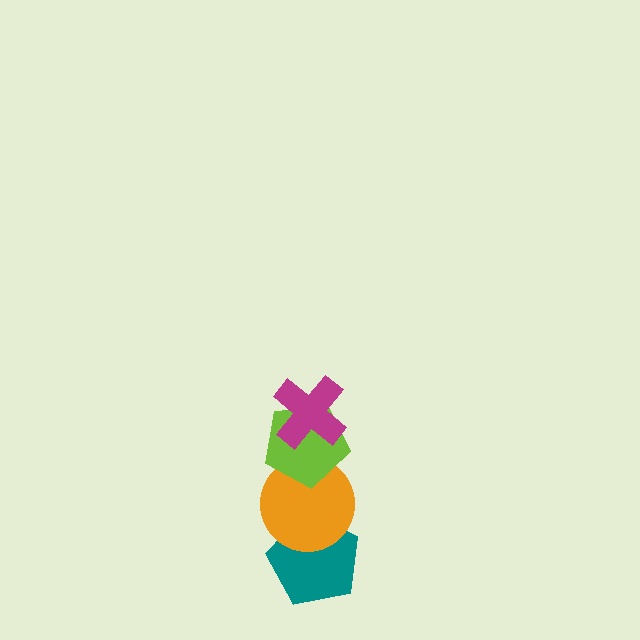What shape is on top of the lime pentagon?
The magenta cross is on top of the lime pentagon.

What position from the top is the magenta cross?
The magenta cross is 1st from the top.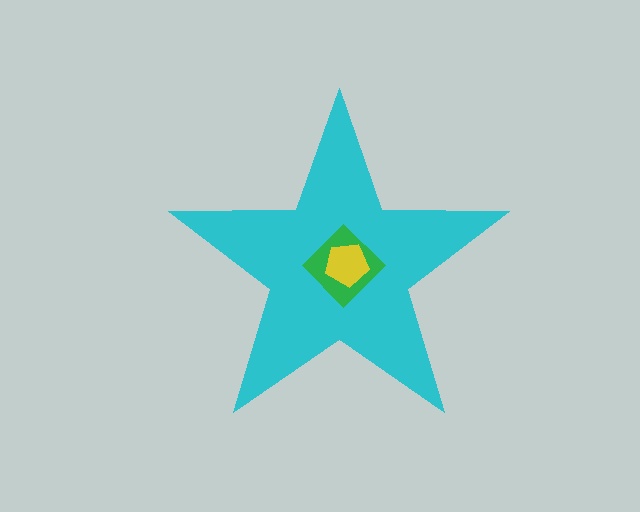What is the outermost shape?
The cyan star.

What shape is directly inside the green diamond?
The yellow pentagon.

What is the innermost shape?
The yellow pentagon.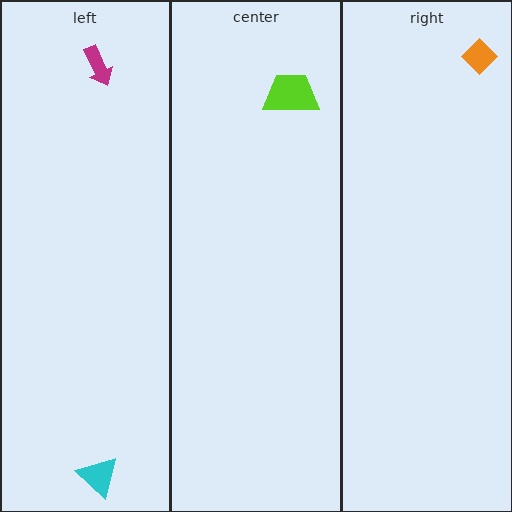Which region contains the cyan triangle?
The left region.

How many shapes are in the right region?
1.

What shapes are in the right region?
The orange diamond.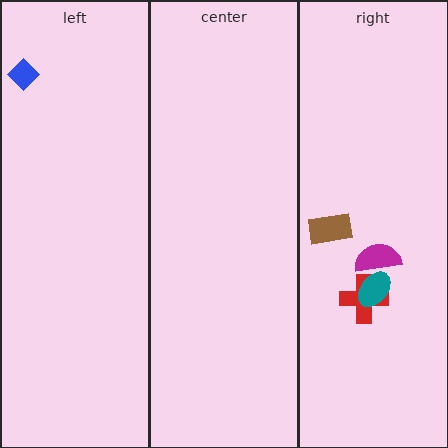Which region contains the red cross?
The right region.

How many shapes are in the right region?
4.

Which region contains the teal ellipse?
The right region.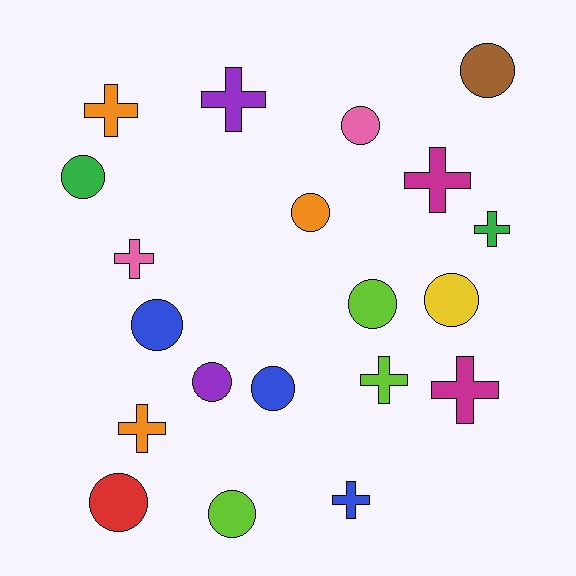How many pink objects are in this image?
There are 2 pink objects.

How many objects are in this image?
There are 20 objects.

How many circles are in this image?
There are 11 circles.